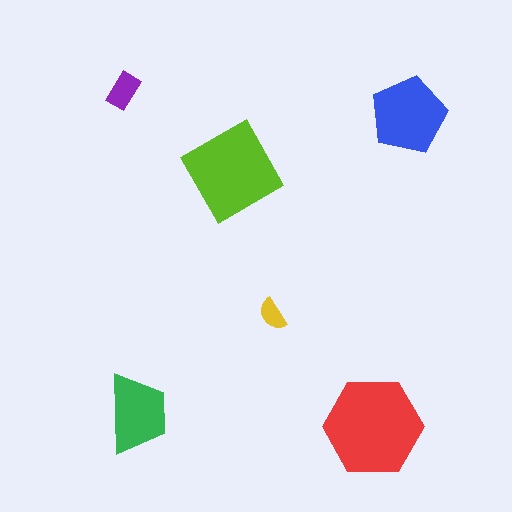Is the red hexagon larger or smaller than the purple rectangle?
Larger.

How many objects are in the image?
There are 6 objects in the image.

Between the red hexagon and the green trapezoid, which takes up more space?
The red hexagon.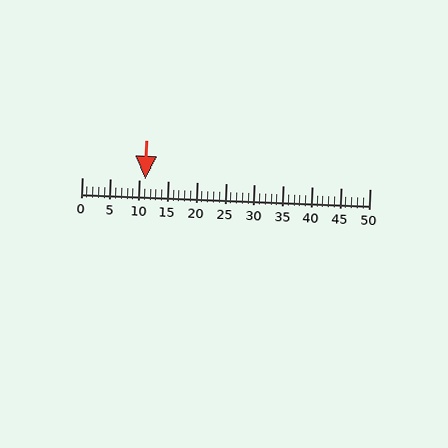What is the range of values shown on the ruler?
The ruler shows values from 0 to 50.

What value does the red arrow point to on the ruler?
The red arrow points to approximately 11.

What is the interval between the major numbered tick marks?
The major tick marks are spaced 5 units apart.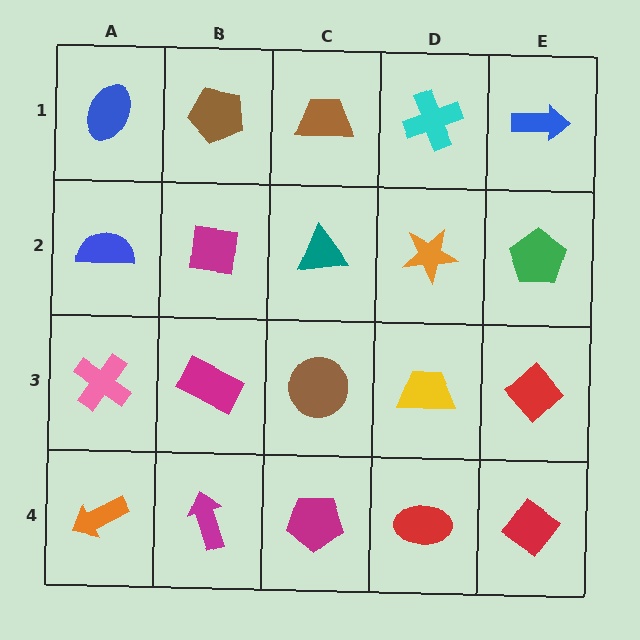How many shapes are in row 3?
5 shapes.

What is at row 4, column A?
An orange arrow.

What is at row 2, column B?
A magenta square.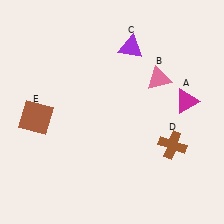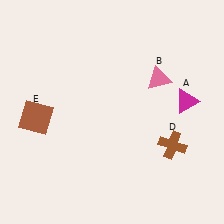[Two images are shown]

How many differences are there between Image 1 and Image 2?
There is 1 difference between the two images.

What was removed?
The purple triangle (C) was removed in Image 2.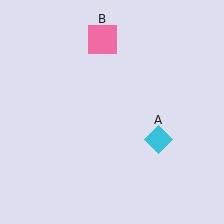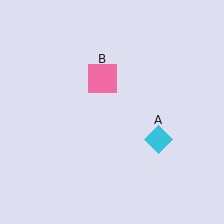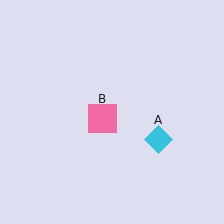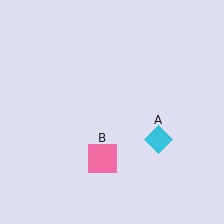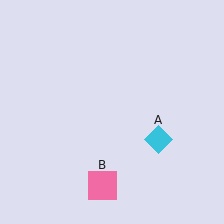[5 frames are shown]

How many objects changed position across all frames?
1 object changed position: pink square (object B).